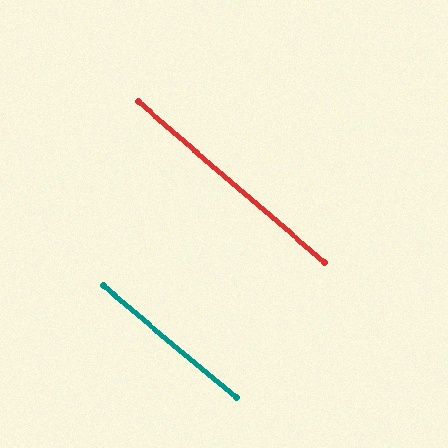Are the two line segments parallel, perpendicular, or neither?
Parallel — their directions differ by only 0.8°.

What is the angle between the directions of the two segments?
Approximately 1 degree.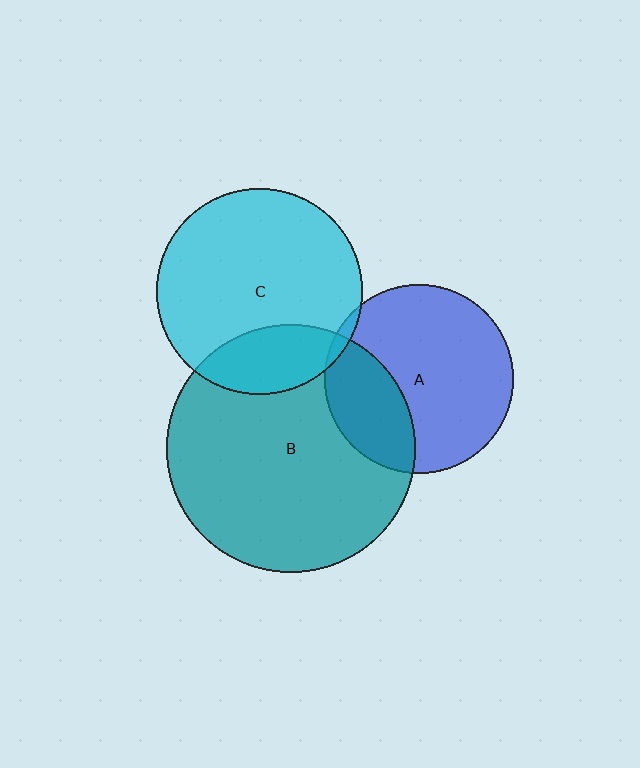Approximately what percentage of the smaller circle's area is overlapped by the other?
Approximately 30%.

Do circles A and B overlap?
Yes.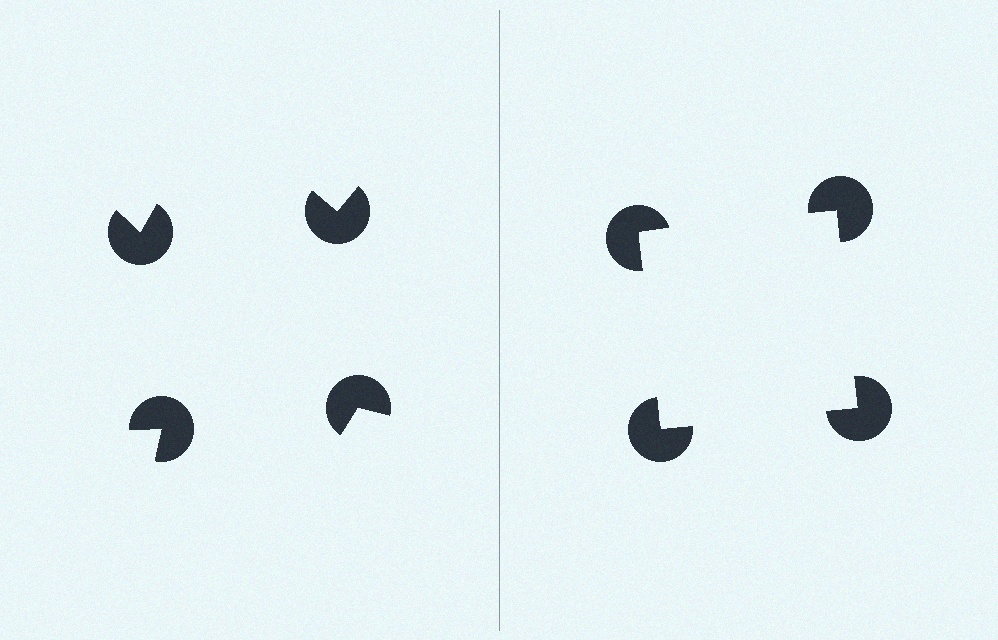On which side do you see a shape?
An illusory square appears on the right side. On the left side the wedge cuts are rotated, so no coherent shape forms.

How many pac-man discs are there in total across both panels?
8 — 4 on each side.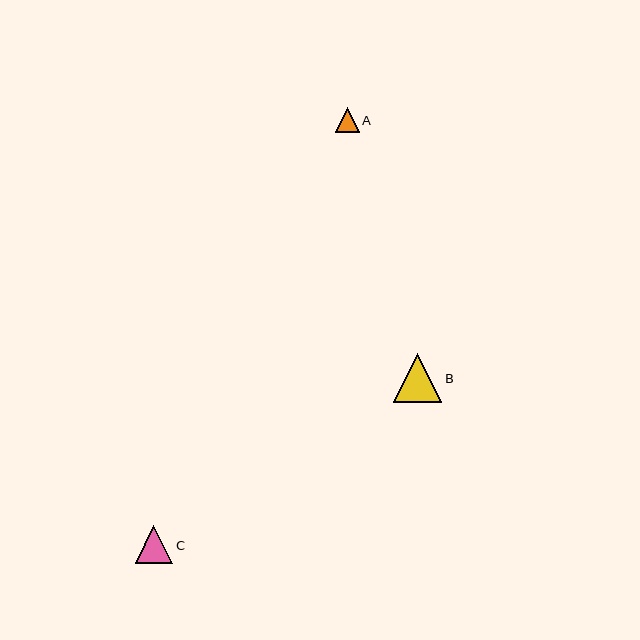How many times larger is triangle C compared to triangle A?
Triangle C is approximately 1.6 times the size of triangle A.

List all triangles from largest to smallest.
From largest to smallest: B, C, A.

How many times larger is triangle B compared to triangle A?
Triangle B is approximately 2.0 times the size of triangle A.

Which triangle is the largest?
Triangle B is the largest with a size of approximately 48 pixels.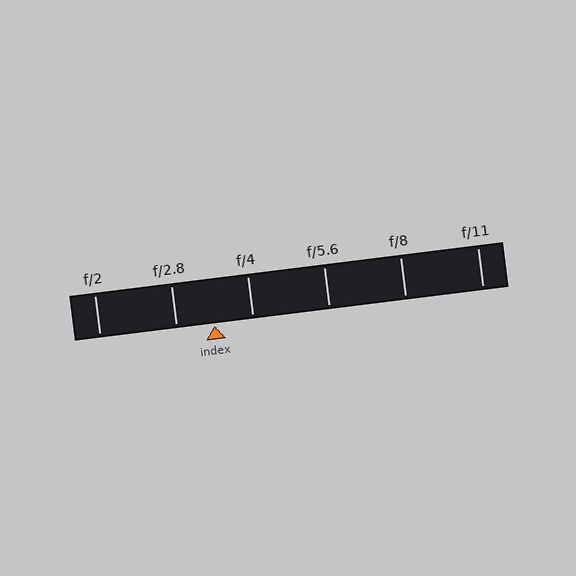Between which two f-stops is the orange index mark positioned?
The index mark is between f/2.8 and f/4.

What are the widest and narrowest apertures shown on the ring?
The widest aperture shown is f/2 and the narrowest is f/11.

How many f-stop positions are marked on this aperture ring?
There are 6 f-stop positions marked.